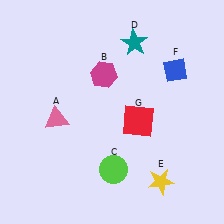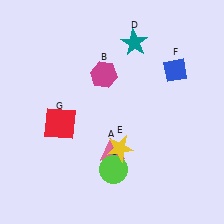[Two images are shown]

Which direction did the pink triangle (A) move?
The pink triangle (A) moved right.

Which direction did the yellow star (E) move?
The yellow star (E) moved left.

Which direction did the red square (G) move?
The red square (G) moved left.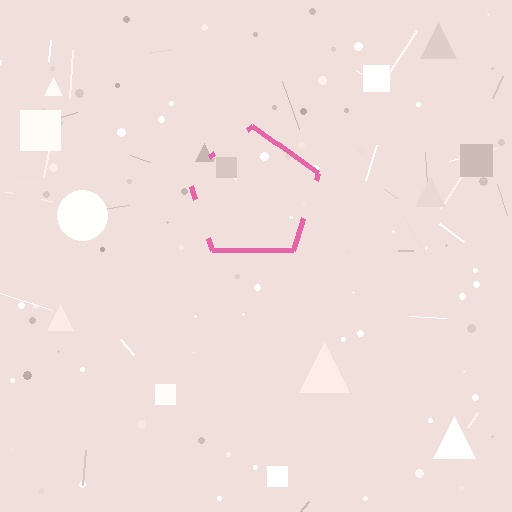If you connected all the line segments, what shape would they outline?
They would outline a pentagon.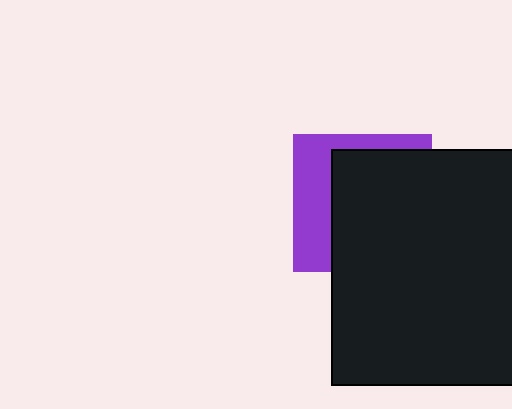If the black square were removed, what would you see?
You would see the complete purple square.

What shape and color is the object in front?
The object in front is a black square.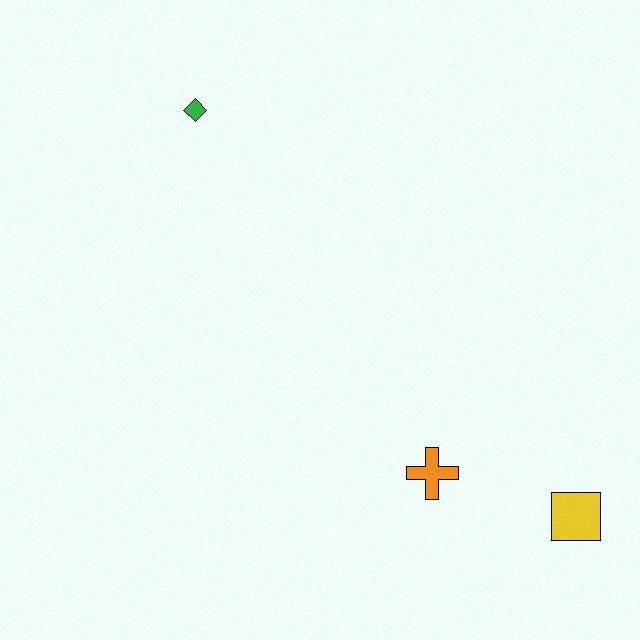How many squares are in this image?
There is 1 square.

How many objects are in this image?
There are 3 objects.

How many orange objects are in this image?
There is 1 orange object.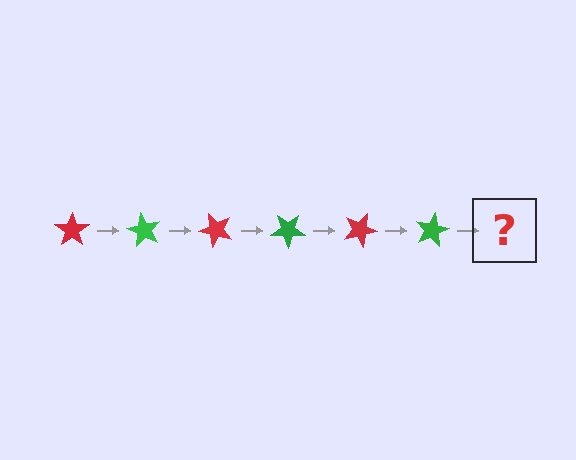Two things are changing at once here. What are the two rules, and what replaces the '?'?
The two rules are that it rotates 60 degrees each step and the color cycles through red and green. The '?' should be a red star, rotated 360 degrees from the start.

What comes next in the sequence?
The next element should be a red star, rotated 360 degrees from the start.